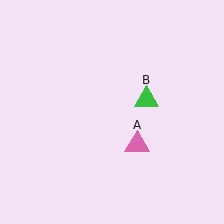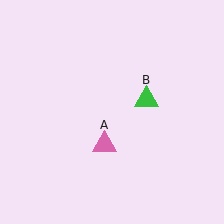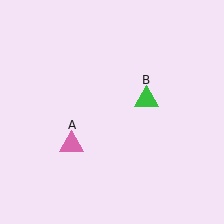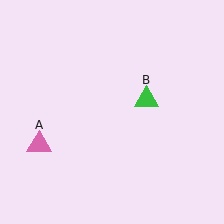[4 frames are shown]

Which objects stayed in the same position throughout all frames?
Green triangle (object B) remained stationary.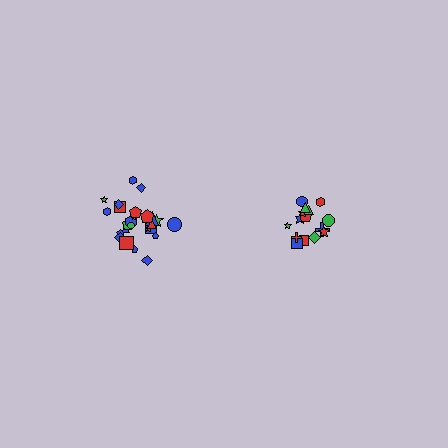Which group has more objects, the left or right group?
The left group.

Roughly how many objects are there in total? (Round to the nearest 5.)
Roughly 40 objects in total.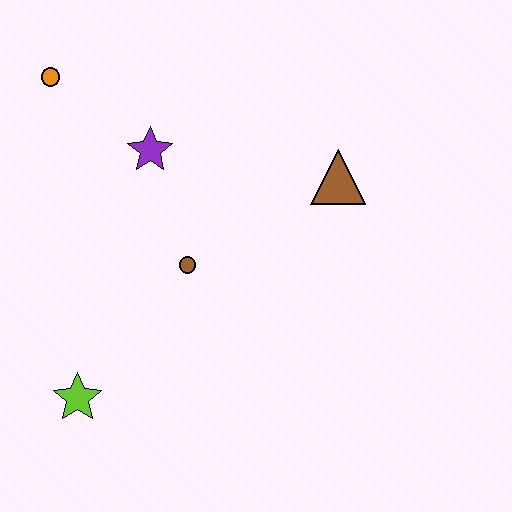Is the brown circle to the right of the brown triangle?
No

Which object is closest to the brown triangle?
The brown circle is closest to the brown triangle.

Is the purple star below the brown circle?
No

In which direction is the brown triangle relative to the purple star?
The brown triangle is to the right of the purple star.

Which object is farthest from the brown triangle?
The lime star is farthest from the brown triangle.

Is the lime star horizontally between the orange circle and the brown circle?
Yes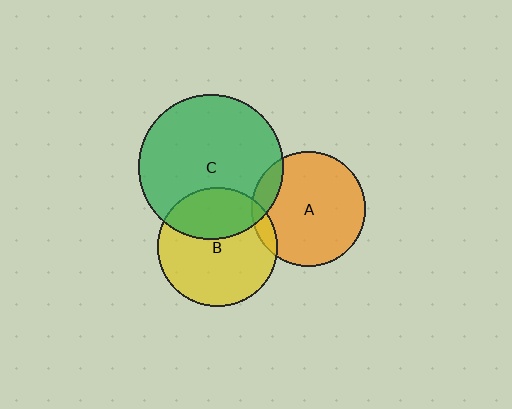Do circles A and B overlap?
Yes.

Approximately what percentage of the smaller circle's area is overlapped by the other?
Approximately 5%.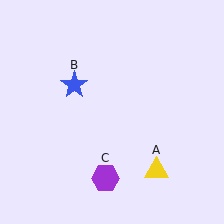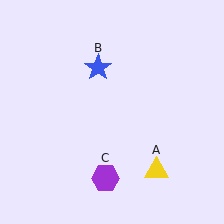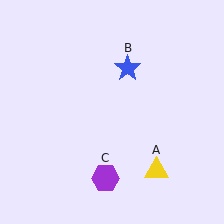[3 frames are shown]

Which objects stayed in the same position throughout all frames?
Yellow triangle (object A) and purple hexagon (object C) remained stationary.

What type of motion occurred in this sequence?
The blue star (object B) rotated clockwise around the center of the scene.